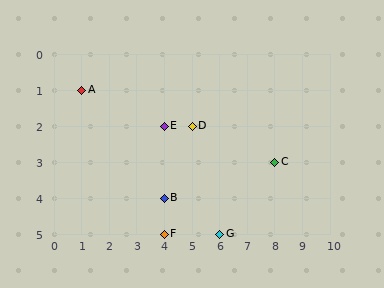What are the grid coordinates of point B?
Point B is at grid coordinates (4, 4).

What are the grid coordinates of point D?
Point D is at grid coordinates (5, 2).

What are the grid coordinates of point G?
Point G is at grid coordinates (6, 5).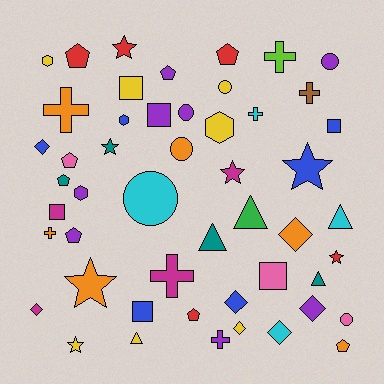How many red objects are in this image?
There are 5 red objects.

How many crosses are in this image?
There are 7 crosses.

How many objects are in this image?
There are 50 objects.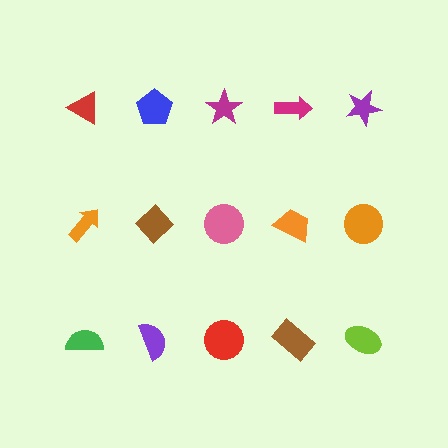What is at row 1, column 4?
A magenta arrow.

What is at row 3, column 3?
A red circle.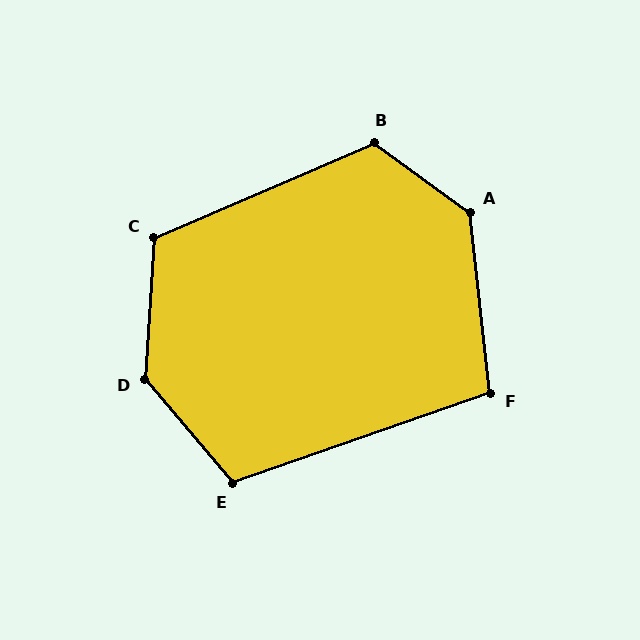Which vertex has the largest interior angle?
D, at approximately 136 degrees.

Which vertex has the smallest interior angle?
F, at approximately 103 degrees.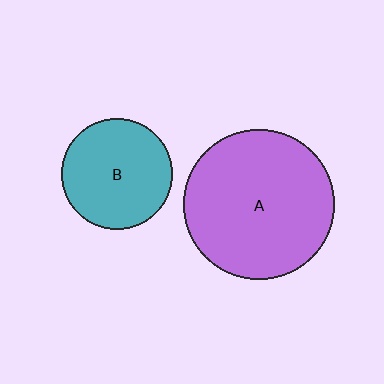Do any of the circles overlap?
No, none of the circles overlap.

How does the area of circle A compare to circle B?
Approximately 1.8 times.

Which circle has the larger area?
Circle A (purple).